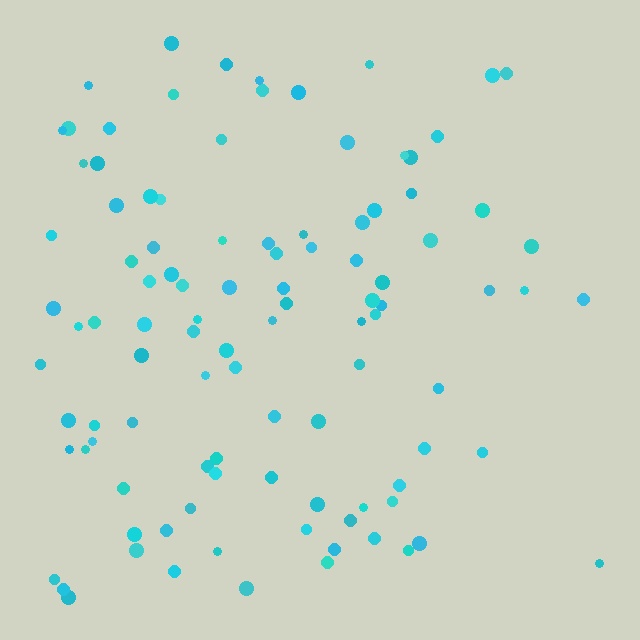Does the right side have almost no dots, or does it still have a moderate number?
Still a moderate number, just noticeably fewer than the left.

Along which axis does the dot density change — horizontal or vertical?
Horizontal.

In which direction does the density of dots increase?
From right to left, with the left side densest.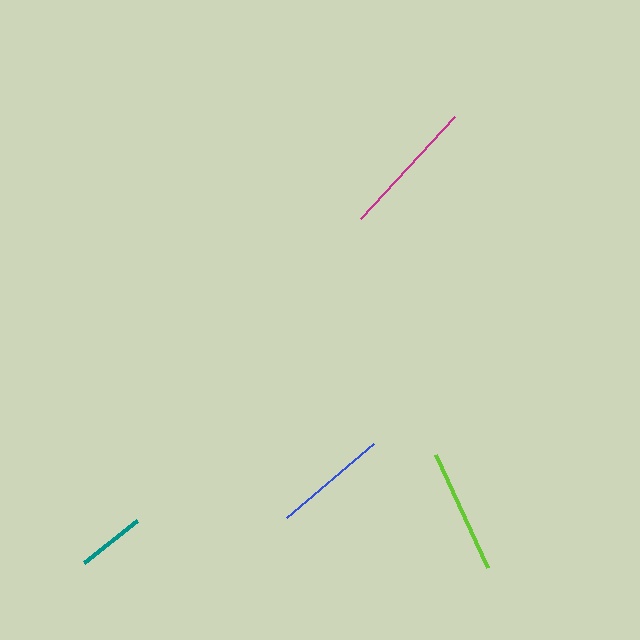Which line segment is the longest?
The magenta line is the longest at approximately 139 pixels.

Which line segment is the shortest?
The teal line is the shortest at approximately 68 pixels.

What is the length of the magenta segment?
The magenta segment is approximately 139 pixels long.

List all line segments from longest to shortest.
From longest to shortest: magenta, lime, blue, teal.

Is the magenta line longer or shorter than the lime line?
The magenta line is longer than the lime line.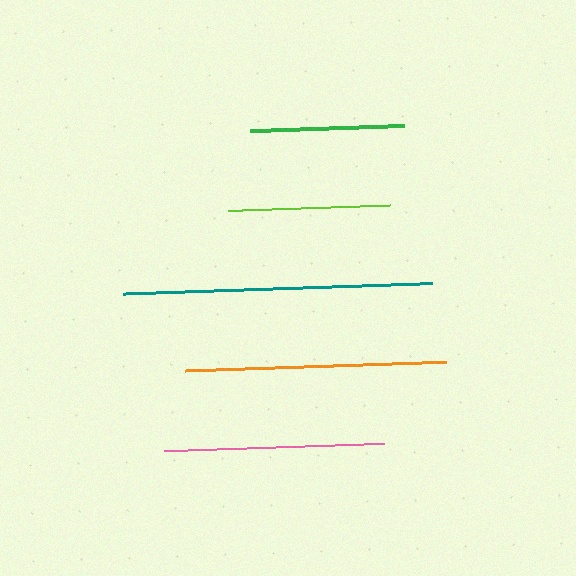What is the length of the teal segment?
The teal segment is approximately 309 pixels long.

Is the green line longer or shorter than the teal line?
The teal line is longer than the green line.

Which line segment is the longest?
The teal line is the longest at approximately 309 pixels.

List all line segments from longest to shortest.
From longest to shortest: teal, orange, pink, lime, green.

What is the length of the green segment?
The green segment is approximately 154 pixels long.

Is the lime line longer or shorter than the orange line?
The orange line is longer than the lime line.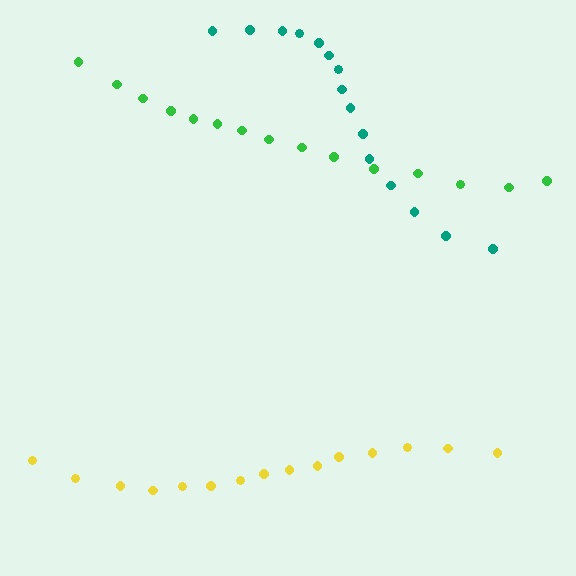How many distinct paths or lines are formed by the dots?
There are 3 distinct paths.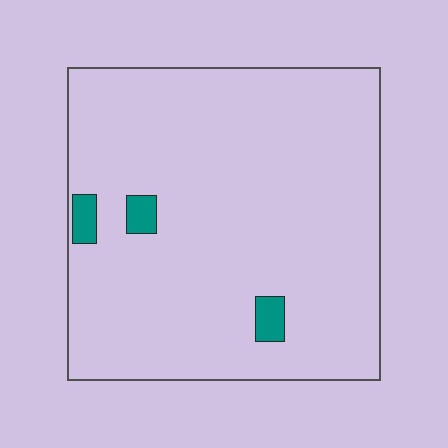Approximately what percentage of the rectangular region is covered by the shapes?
Approximately 5%.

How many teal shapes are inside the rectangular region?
3.